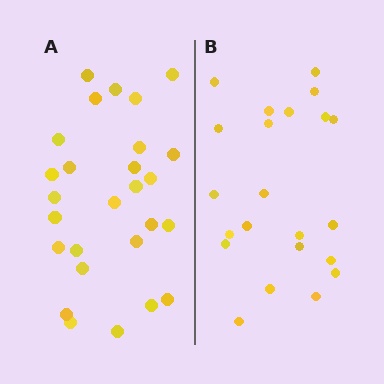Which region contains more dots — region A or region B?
Region A (the left region) has more dots.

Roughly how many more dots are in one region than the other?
Region A has about 5 more dots than region B.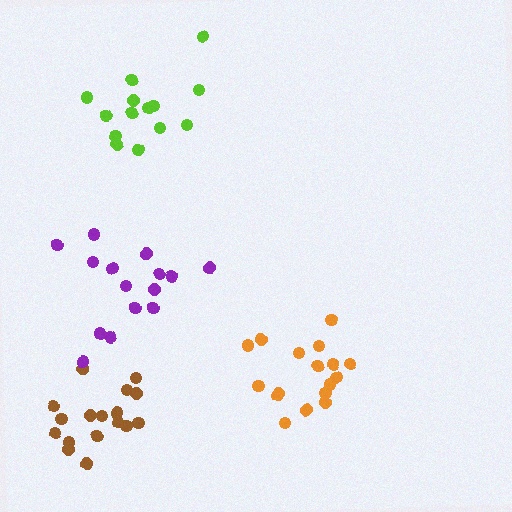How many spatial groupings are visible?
There are 4 spatial groupings.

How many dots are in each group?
Group 1: 14 dots, Group 2: 17 dots, Group 3: 17 dots, Group 4: 15 dots (63 total).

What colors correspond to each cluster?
The clusters are colored: lime, orange, brown, purple.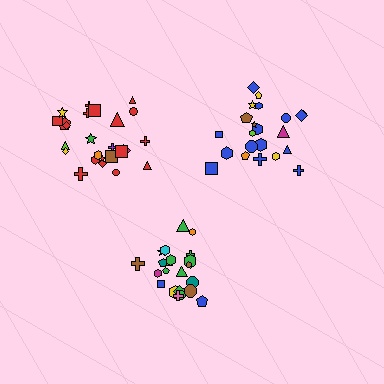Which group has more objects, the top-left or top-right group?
The top-left group.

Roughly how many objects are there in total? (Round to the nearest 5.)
Roughly 70 objects in total.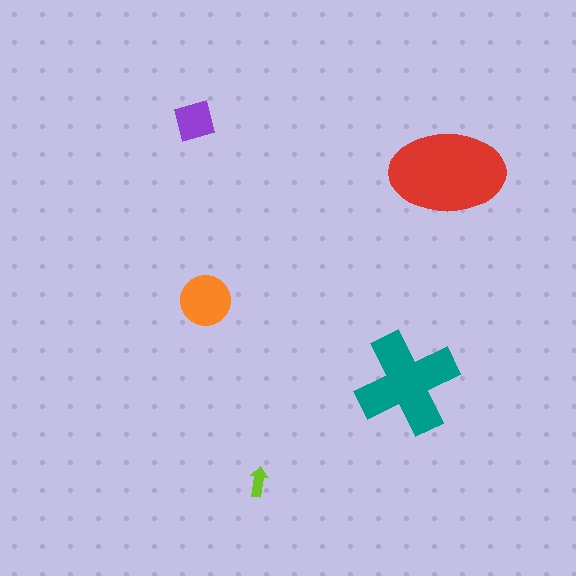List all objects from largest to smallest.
The red ellipse, the teal cross, the orange circle, the purple square, the lime arrow.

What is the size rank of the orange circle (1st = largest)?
3rd.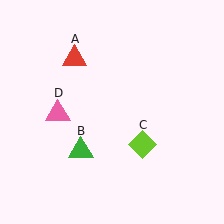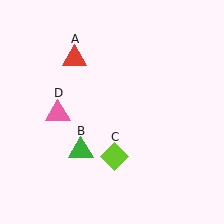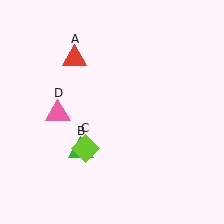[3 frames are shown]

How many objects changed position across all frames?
1 object changed position: lime diamond (object C).